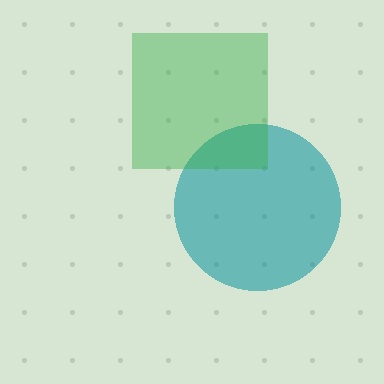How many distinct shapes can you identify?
There are 2 distinct shapes: a teal circle, a green square.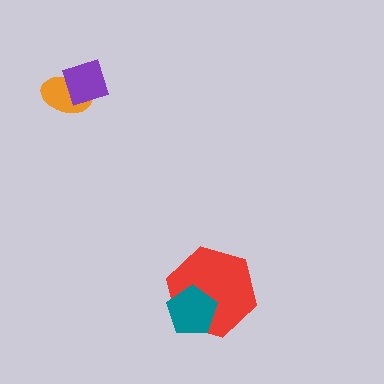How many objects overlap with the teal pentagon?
1 object overlaps with the teal pentagon.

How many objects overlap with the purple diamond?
1 object overlaps with the purple diamond.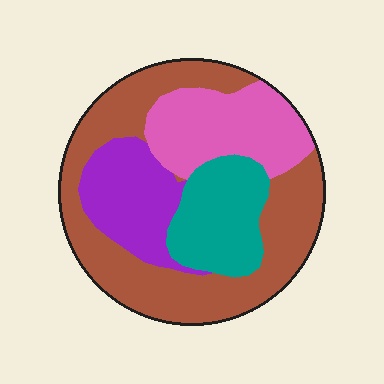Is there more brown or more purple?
Brown.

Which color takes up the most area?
Brown, at roughly 45%.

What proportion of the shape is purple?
Purple takes up less than a sixth of the shape.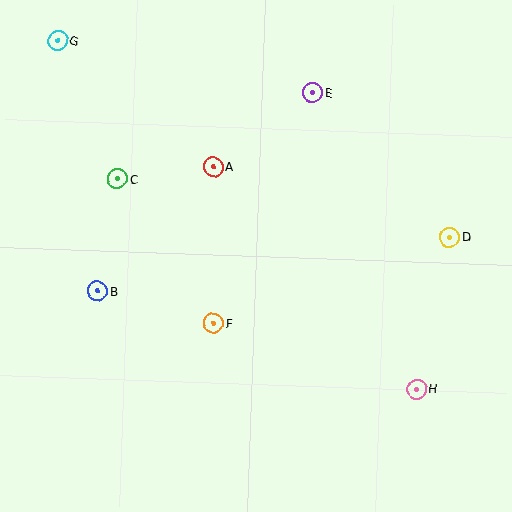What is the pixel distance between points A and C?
The distance between A and C is 97 pixels.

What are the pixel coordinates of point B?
Point B is at (98, 291).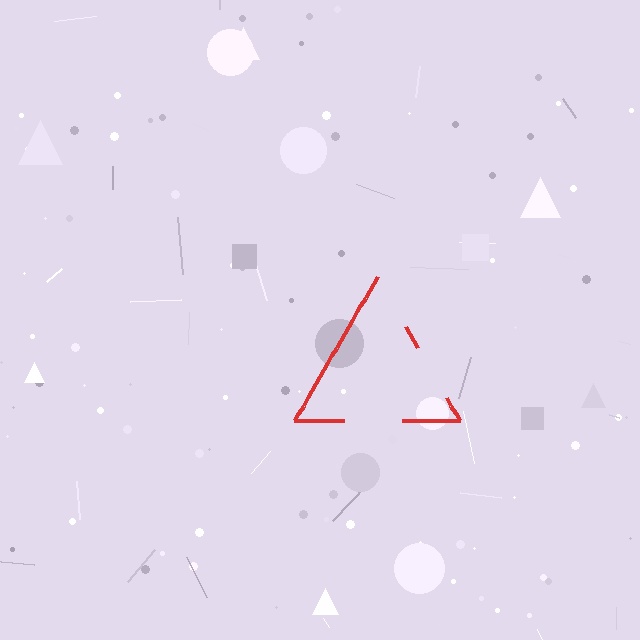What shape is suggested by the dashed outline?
The dashed outline suggests a triangle.